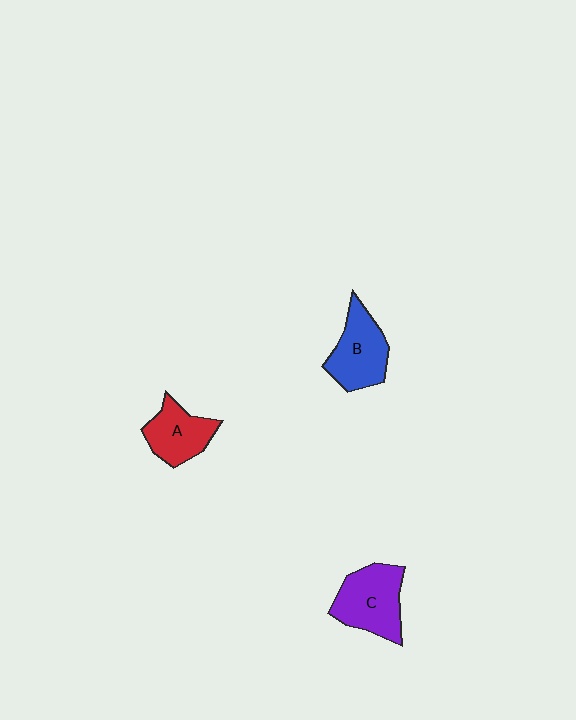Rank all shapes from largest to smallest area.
From largest to smallest: C (purple), B (blue), A (red).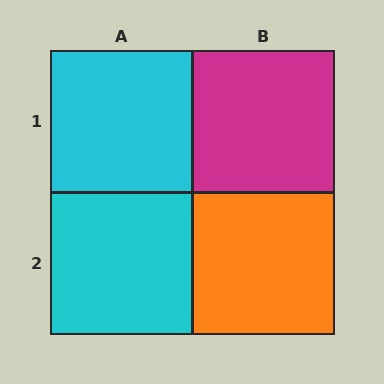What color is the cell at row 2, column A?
Cyan.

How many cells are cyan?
2 cells are cyan.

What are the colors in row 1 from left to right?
Cyan, magenta.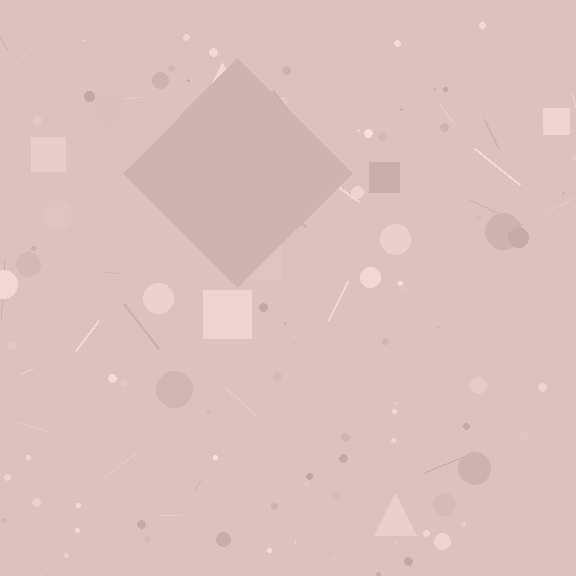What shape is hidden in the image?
A diamond is hidden in the image.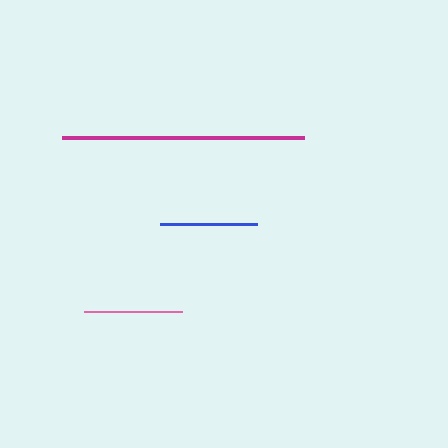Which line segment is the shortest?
The blue line is the shortest at approximately 97 pixels.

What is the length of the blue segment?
The blue segment is approximately 97 pixels long.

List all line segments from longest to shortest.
From longest to shortest: magenta, pink, blue.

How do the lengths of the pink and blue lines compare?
The pink and blue lines are approximately the same length.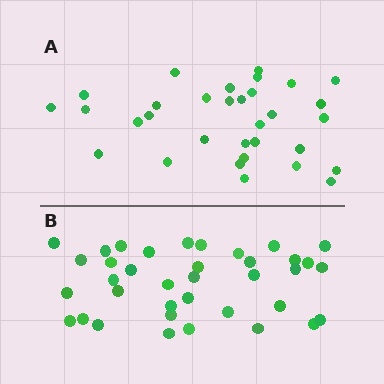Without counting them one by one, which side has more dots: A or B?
Region B (the bottom region) has more dots.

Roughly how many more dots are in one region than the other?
Region B has about 5 more dots than region A.